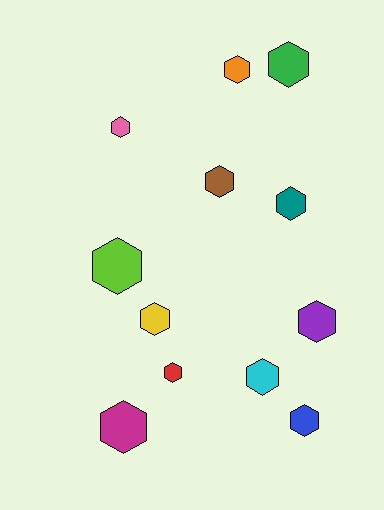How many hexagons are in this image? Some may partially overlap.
There are 12 hexagons.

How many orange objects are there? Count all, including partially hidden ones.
There is 1 orange object.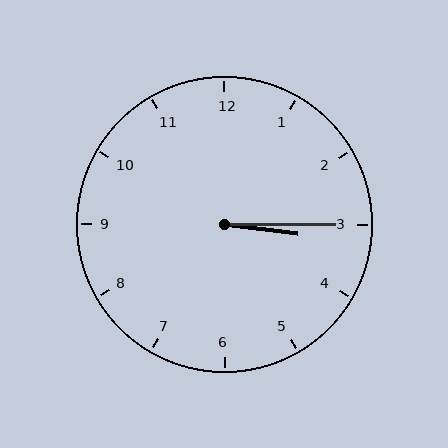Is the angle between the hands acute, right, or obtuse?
It is acute.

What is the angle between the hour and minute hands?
Approximately 8 degrees.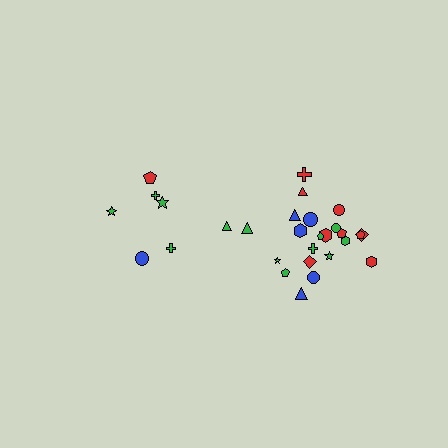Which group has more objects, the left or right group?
The right group.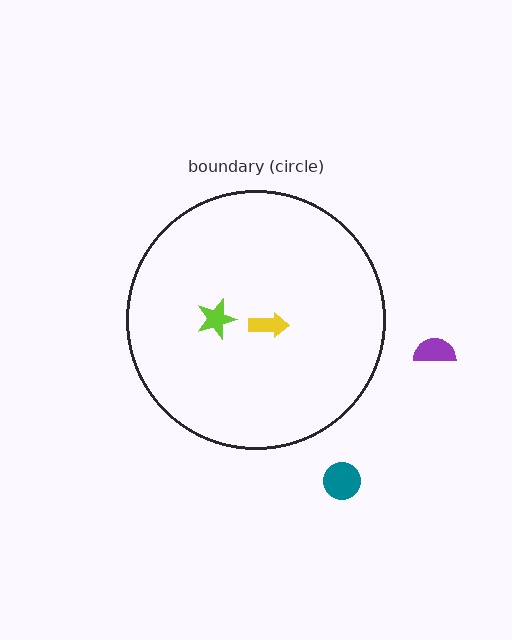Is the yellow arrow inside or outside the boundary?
Inside.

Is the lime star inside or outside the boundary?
Inside.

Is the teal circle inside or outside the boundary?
Outside.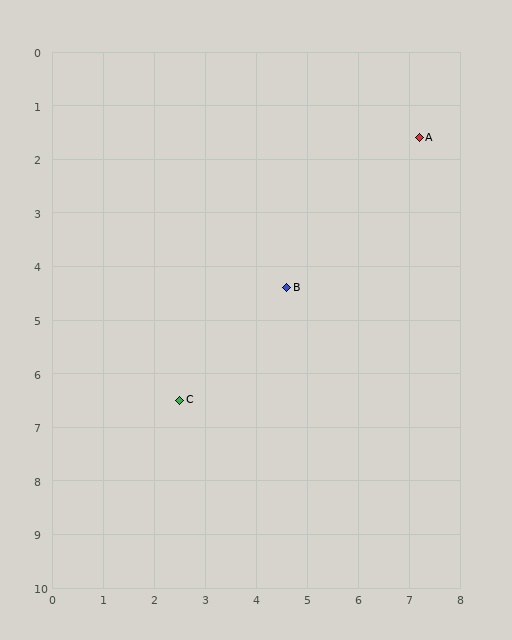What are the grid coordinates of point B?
Point B is at approximately (4.6, 4.4).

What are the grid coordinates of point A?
Point A is at approximately (7.2, 1.6).